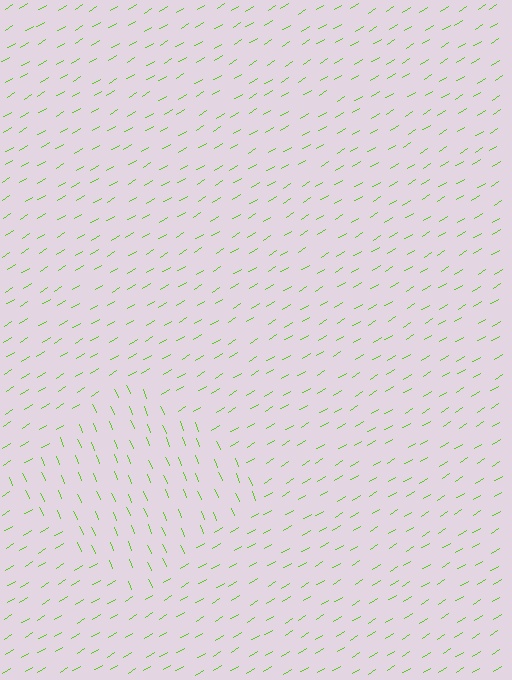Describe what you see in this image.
The image is filled with small lime line segments. A diamond region in the image has lines oriented differently from the surrounding lines, creating a visible texture boundary.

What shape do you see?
I see a diamond.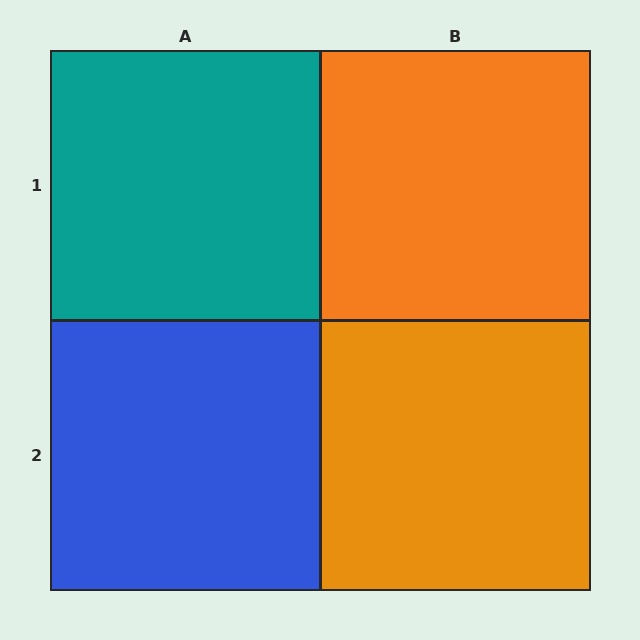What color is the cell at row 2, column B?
Orange.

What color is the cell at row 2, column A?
Blue.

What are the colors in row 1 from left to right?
Teal, orange.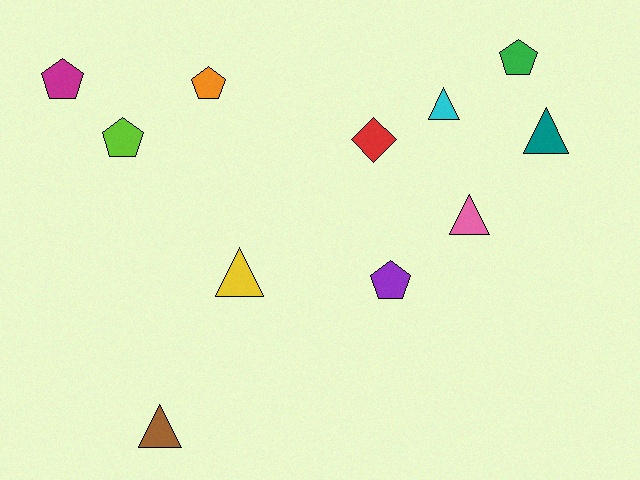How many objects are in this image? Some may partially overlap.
There are 11 objects.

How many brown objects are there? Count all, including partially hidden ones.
There is 1 brown object.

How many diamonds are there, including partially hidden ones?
There is 1 diamond.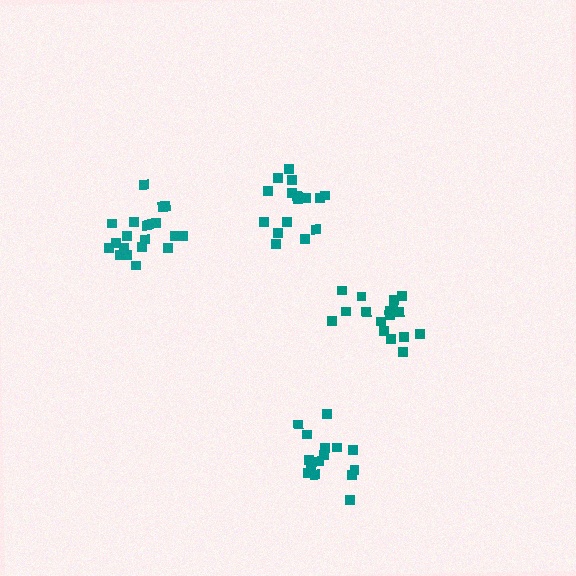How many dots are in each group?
Group 1: 18 dots, Group 2: 15 dots, Group 3: 20 dots, Group 4: 17 dots (70 total).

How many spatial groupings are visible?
There are 4 spatial groupings.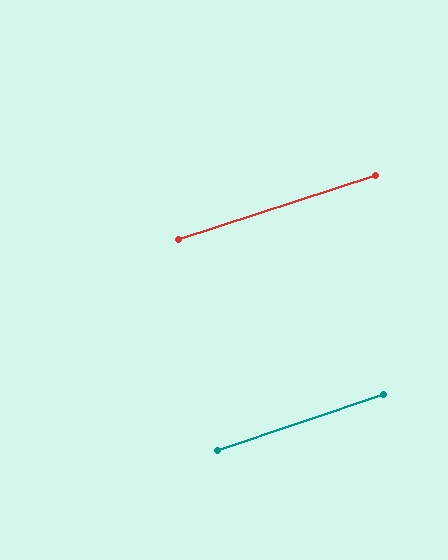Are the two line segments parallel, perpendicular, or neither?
Parallel — their directions differ by only 1.0°.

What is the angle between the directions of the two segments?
Approximately 1 degree.